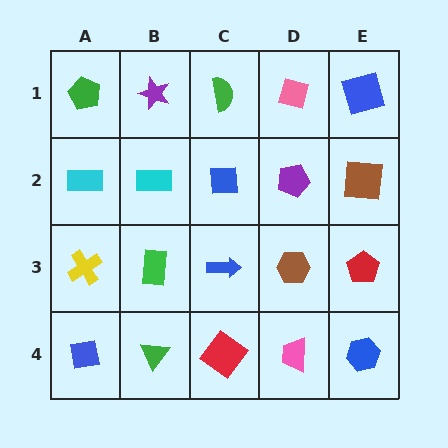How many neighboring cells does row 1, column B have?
3.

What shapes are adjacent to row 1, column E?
A brown square (row 2, column E), a pink diamond (row 1, column D).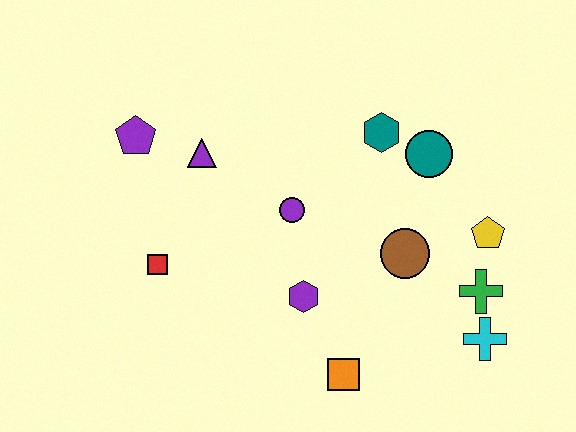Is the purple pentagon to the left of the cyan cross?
Yes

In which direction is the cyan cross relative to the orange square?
The cyan cross is to the right of the orange square.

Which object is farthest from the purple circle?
The cyan cross is farthest from the purple circle.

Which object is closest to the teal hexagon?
The teal circle is closest to the teal hexagon.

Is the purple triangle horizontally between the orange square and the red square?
Yes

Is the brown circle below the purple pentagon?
Yes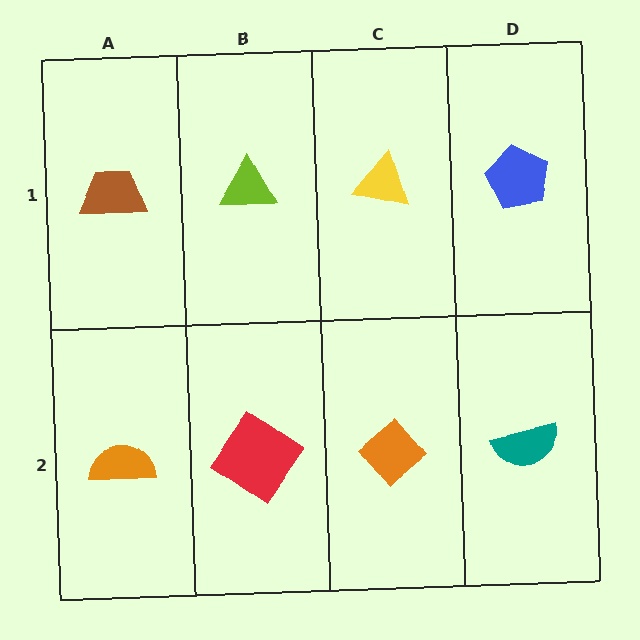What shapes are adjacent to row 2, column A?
A brown trapezoid (row 1, column A), a red diamond (row 2, column B).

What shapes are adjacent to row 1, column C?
An orange diamond (row 2, column C), a lime triangle (row 1, column B), a blue pentagon (row 1, column D).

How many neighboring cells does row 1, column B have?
3.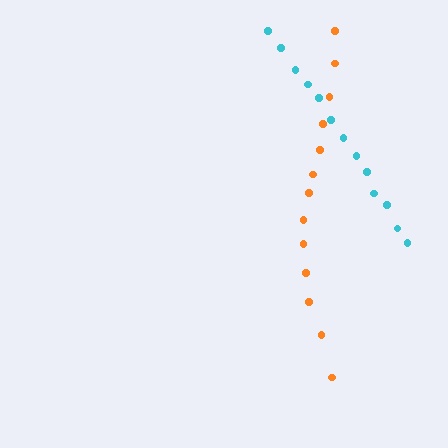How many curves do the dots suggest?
There are 2 distinct paths.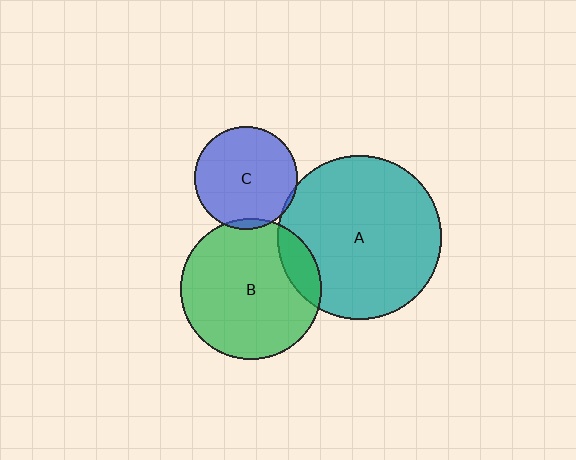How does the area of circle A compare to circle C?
Approximately 2.6 times.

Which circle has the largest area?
Circle A (teal).